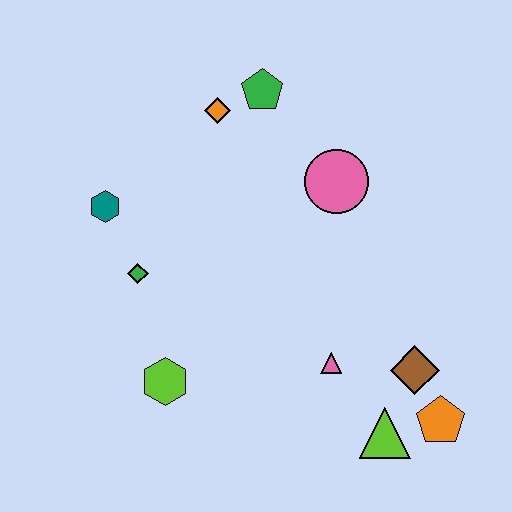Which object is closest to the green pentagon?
The orange diamond is closest to the green pentagon.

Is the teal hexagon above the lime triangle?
Yes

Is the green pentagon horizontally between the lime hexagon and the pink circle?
Yes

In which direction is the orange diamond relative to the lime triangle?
The orange diamond is above the lime triangle.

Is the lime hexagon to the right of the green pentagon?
No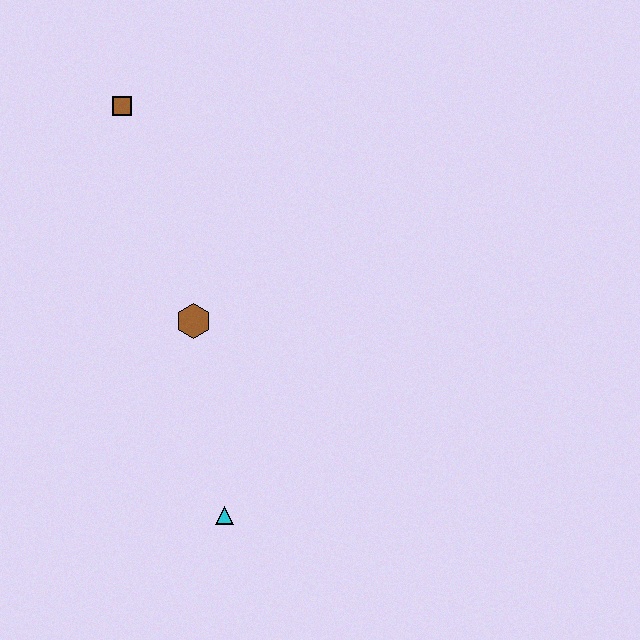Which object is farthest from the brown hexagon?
The brown square is farthest from the brown hexagon.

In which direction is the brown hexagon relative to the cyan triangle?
The brown hexagon is above the cyan triangle.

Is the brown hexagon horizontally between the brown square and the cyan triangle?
Yes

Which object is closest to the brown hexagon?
The cyan triangle is closest to the brown hexagon.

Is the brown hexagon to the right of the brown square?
Yes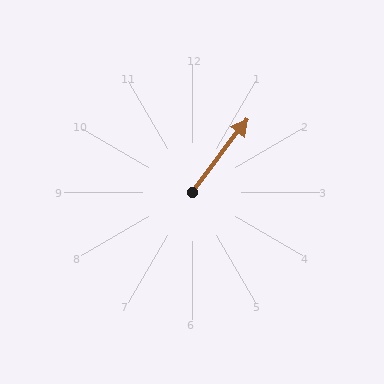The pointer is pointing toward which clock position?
Roughly 1 o'clock.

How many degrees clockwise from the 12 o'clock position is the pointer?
Approximately 37 degrees.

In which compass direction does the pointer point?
Northeast.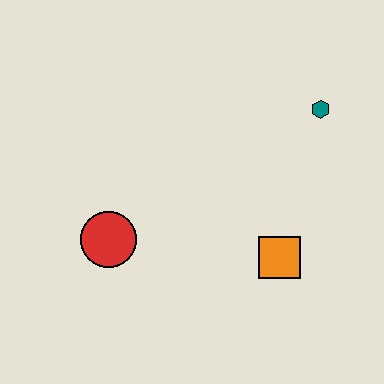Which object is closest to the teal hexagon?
The orange square is closest to the teal hexagon.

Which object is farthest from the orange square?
The red circle is farthest from the orange square.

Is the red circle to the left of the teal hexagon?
Yes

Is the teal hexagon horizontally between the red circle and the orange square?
No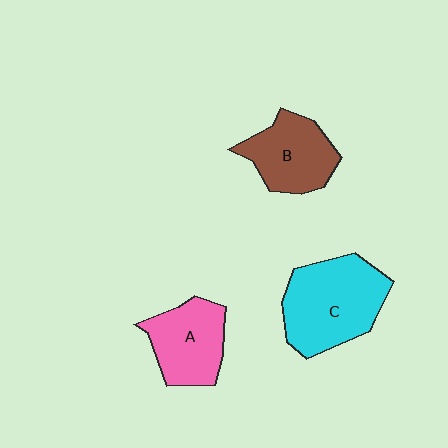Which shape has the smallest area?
Shape B (brown).